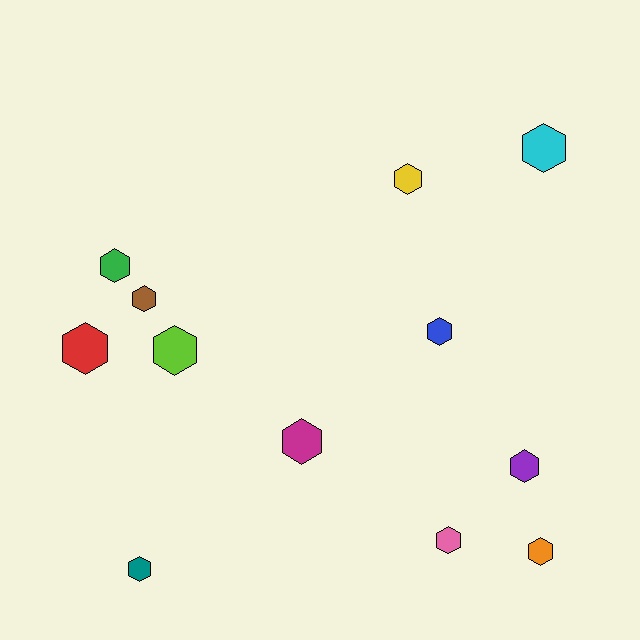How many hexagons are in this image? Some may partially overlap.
There are 12 hexagons.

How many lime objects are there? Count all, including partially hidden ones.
There is 1 lime object.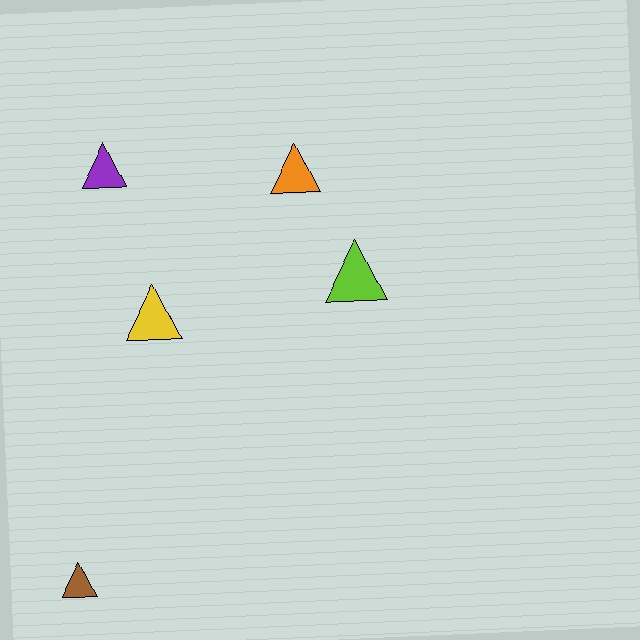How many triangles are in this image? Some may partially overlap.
There are 5 triangles.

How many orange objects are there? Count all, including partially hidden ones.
There is 1 orange object.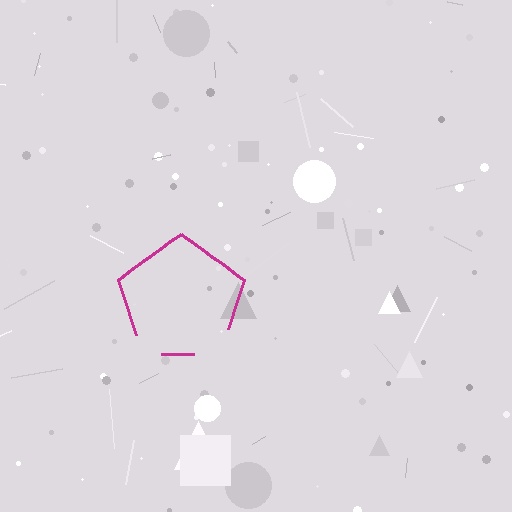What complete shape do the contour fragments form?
The contour fragments form a pentagon.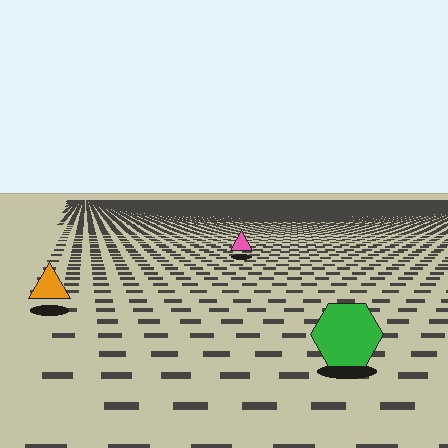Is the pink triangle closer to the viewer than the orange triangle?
No. The orange triangle is closer — you can tell from the texture gradient: the ground texture is coarser near it.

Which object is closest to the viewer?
The green hexagon is closest. The texture marks near it are larger and more spread out.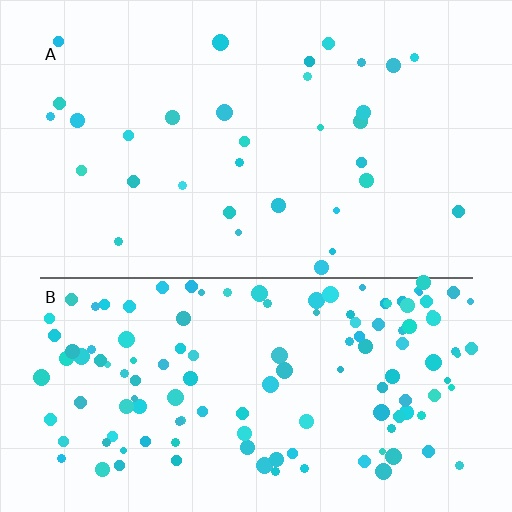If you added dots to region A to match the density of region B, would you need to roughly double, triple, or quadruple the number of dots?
Approximately quadruple.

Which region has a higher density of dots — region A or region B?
B (the bottom).